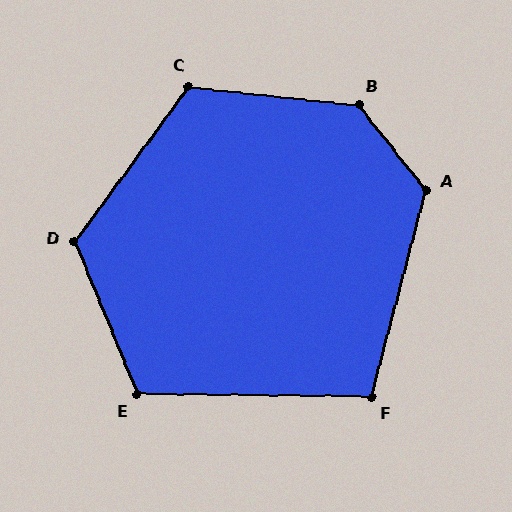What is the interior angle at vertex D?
Approximately 121 degrees (obtuse).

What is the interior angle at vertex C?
Approximately 120 degrees (obtuse).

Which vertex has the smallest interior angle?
F, at approximately 104 degrees.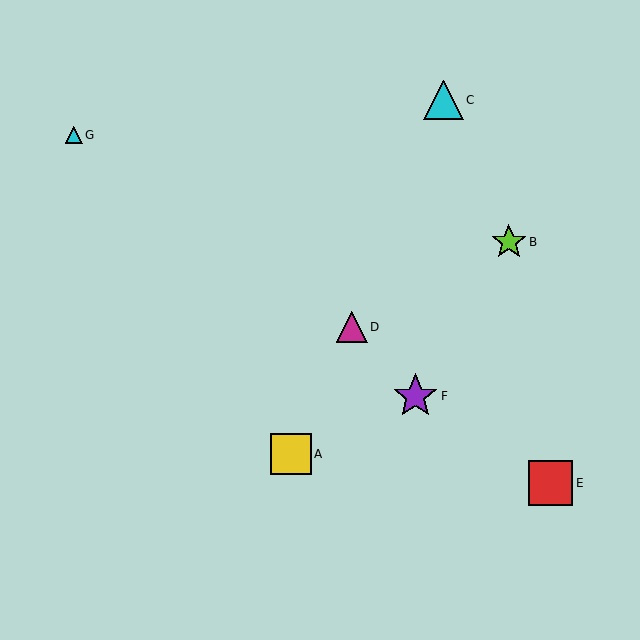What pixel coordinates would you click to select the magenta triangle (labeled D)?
Click at (352, 327) to select the magenta triangle D.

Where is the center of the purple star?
The center of the purple star is at (415, 396).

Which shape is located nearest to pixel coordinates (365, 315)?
The magenta triangle (labeled D) at (352, 327) is nearest to that location.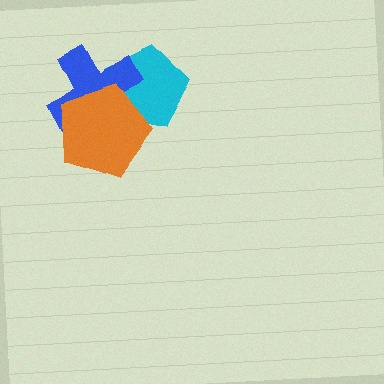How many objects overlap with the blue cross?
2 objects overlap with the blue cross.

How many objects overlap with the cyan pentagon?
2 objects overlap with the cyan pentagon.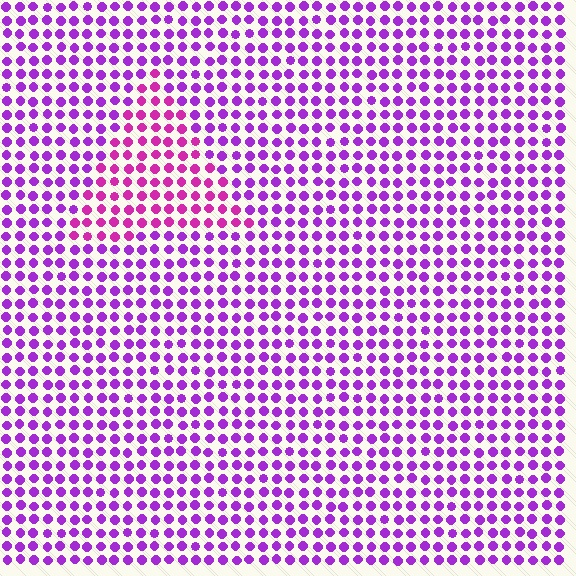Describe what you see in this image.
The image is filled with small purple elements in a uniform arrangement. A triangle-shaped region is visible where the elements are tinted to a slightly different hue, forming a subtle color boundary.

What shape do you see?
I see a triangle.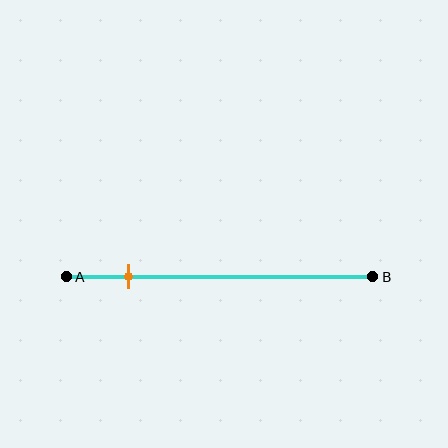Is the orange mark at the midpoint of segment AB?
No, the mark is at about 20% from A, not at the 50% midpoint.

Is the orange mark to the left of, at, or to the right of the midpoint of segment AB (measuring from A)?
The orange mark is to the left of the midpoint of segment AB.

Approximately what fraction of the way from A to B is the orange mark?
The orange mark is approximately 20% of the way from A to B.